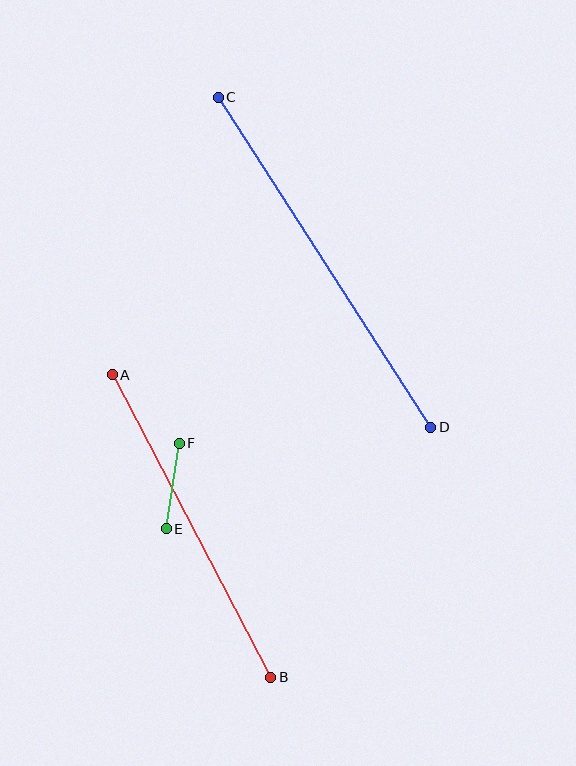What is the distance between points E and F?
The distance is approximately 86 pixels.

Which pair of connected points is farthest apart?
Points C and D are farthest apart.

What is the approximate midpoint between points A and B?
The midpoint is at approximately (192, 526) pixels.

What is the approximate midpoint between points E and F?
The midpoint is at approximately (173, 486) pixels.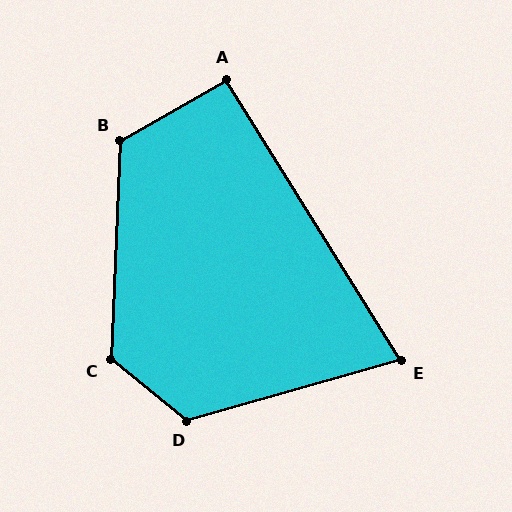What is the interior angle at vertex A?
Approximately 92 degrees (approximately right).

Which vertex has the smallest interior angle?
E, at approximately 74 degrees.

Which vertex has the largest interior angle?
C, at approximately 126 degrees.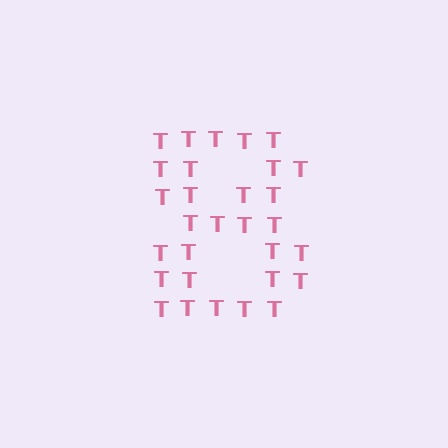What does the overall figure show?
The overall figure shows the digit 8.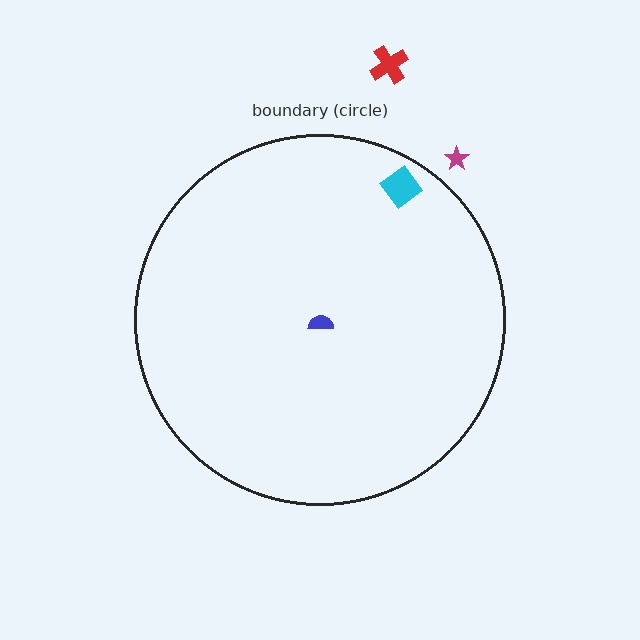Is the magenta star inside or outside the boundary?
Outside.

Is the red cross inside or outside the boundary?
Outside.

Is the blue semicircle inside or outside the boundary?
Inside.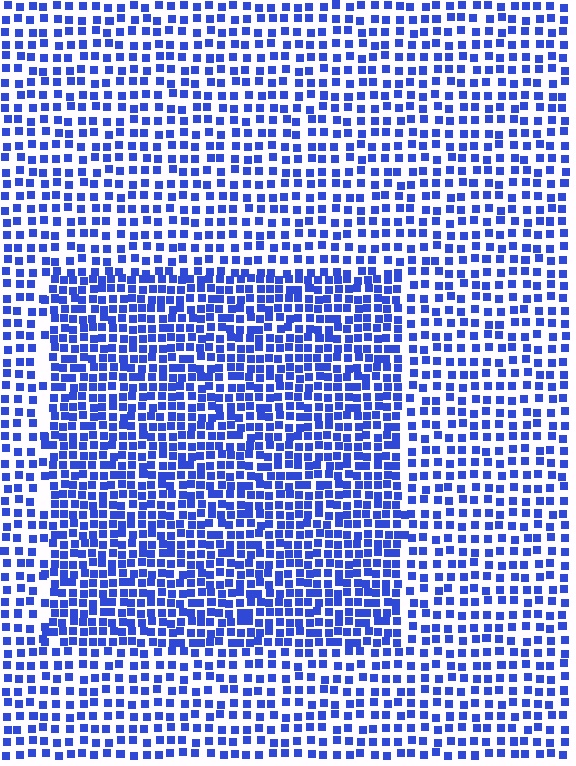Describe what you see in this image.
The image contains small blue elements arranged at two different densities. A rectangle-shaped region is visible where the elements are more densely packed than the surrounding area.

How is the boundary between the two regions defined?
The boundary is defined by a change in element density (approximately 1.7x ratio). All elements are the same color, size, and shape.